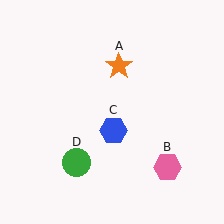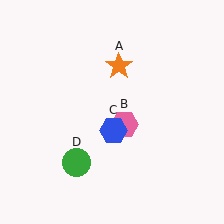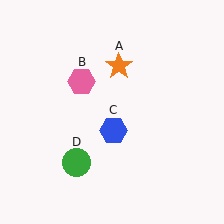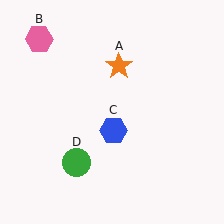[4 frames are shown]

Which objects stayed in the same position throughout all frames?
Orange star (object A) and blue hexagon (object C) and green circle (object D) remained stationary.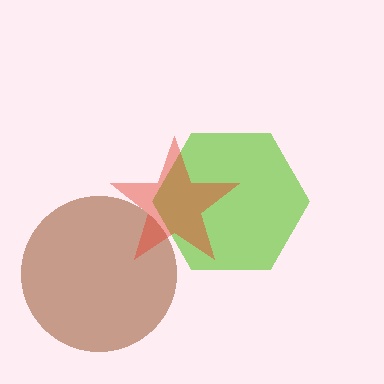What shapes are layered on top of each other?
The layered shapes are: a brown circle, a lime hexagon, a red star.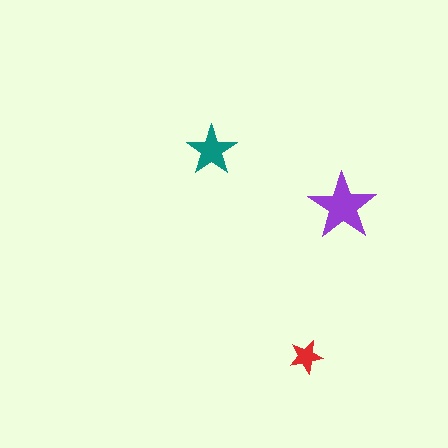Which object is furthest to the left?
The teal star is leftmost.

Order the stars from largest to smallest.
the purple one, the teal one, the red one.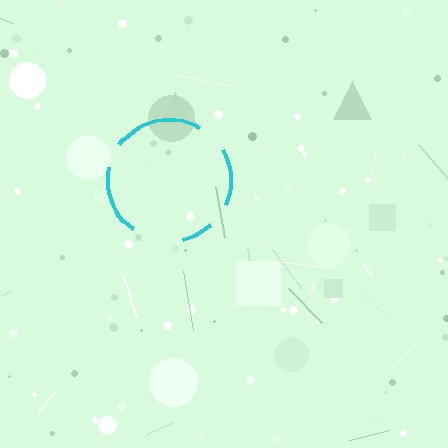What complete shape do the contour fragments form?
The contour fragments form a circle.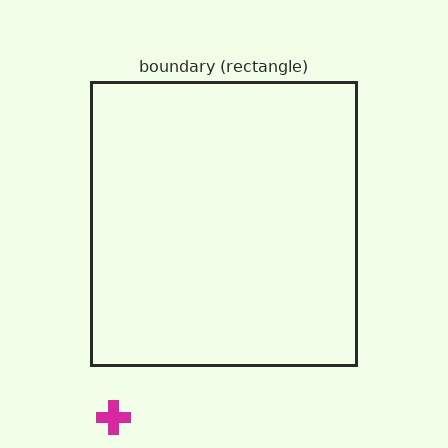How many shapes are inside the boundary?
0 inside, 1 outside.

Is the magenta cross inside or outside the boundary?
Outside.